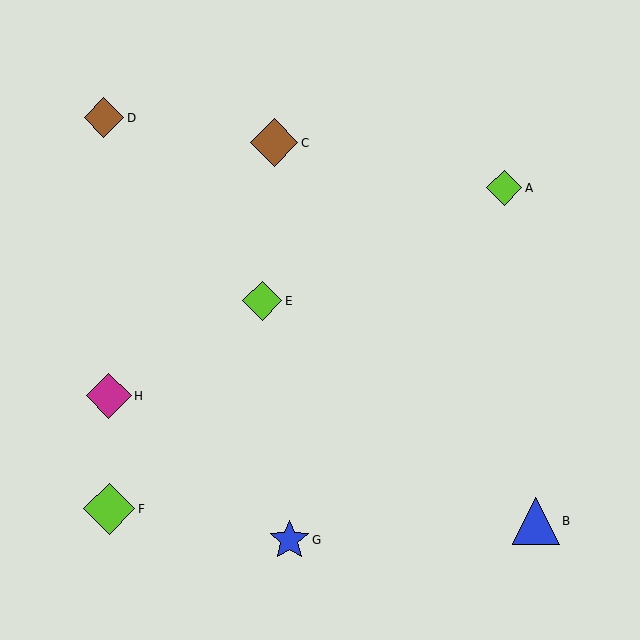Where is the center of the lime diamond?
The center of the lime diamond is at (504, 188).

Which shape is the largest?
The lime diamond (labeled F) is the largest.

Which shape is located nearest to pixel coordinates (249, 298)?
The lime diamond (labeled E) at (262, 301) is nearest to that location.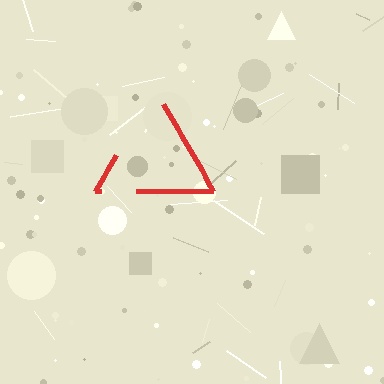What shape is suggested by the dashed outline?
The dashed outline suggests a triangle.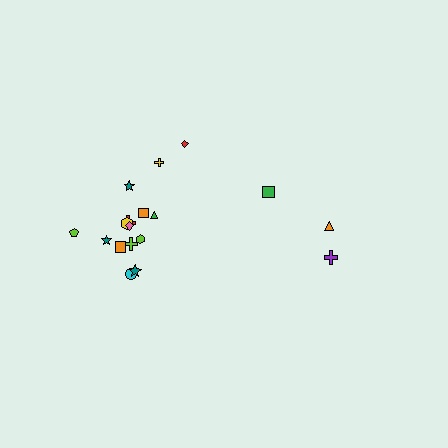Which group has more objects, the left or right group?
The left group.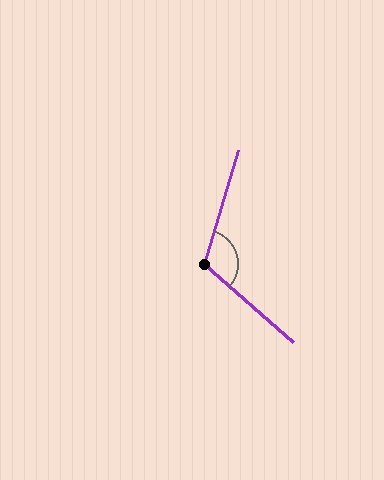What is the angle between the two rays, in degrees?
Approximately 114 degrees.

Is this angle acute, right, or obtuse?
It is obtuse.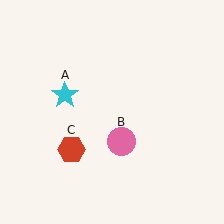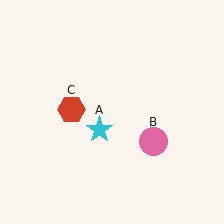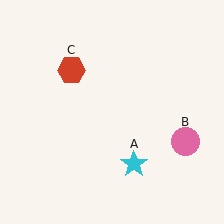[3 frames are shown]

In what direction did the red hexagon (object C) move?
The red hexagon (object C) moved up.